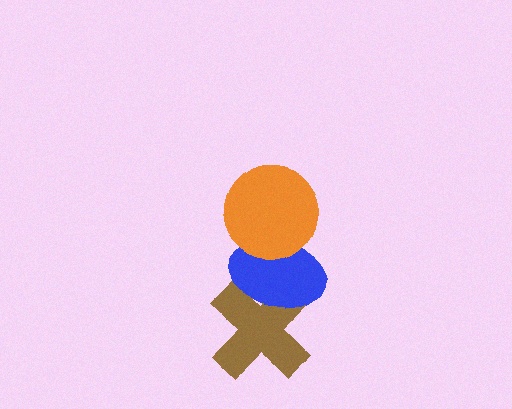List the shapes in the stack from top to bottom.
From top to bottom: the orange circle, the blue ellipse, the brown cross.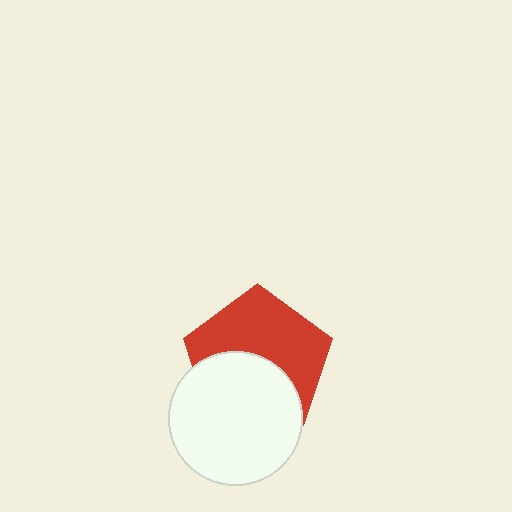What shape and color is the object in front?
The object in front is a white circle.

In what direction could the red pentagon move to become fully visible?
The red pentagon could move up. That would shift it out from behind the white circle entirely.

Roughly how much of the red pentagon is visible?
About half of it is visible (roughly 56%).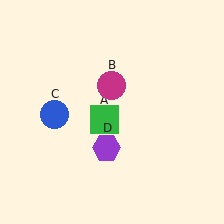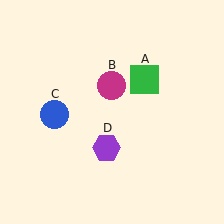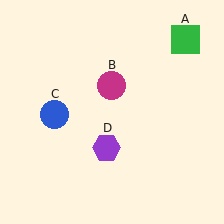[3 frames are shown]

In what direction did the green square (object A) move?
The green square (object A) moved up and to the right.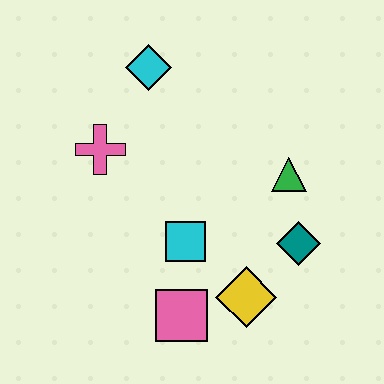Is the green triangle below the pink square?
No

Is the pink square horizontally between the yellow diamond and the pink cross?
Yes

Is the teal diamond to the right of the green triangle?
Yes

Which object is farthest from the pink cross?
The teal diamond is farthest from the pink cross.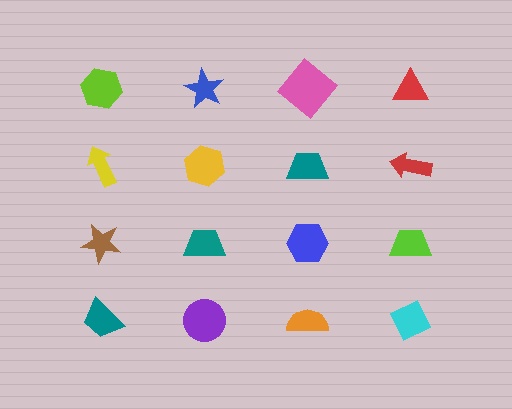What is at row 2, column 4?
A red arrow.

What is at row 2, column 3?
A teal trapezoid.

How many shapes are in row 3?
4 shapes.